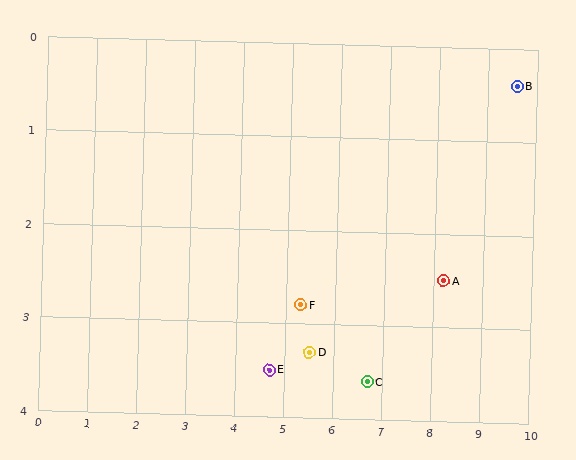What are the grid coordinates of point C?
Point C is at approximately (6.7, 3.6).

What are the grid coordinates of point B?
Point B is at approximately (9.6, 0.4).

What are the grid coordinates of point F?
Point F is at approximately (5.3, 2.8).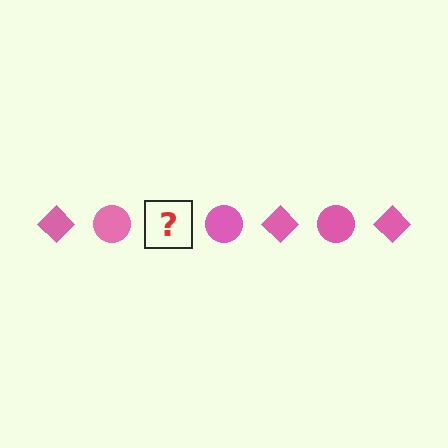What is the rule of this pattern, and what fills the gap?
The rule is that the pattern cycles through diamond, circle shapes in pink. The gap should be filled with a pink diamond.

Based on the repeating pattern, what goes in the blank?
The blank should be a pink diamond.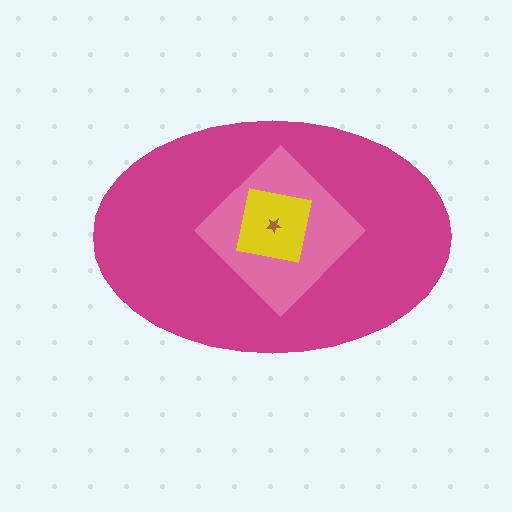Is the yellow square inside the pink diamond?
Yes.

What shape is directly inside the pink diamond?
The yellow square.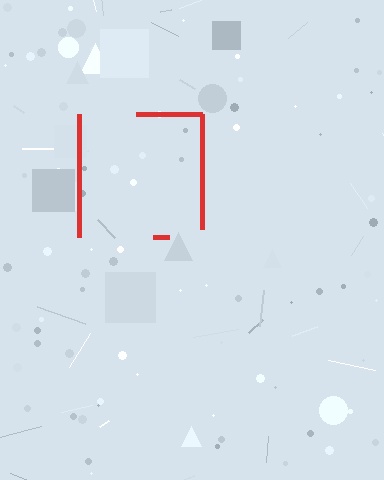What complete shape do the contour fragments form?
The contour fragments form a square.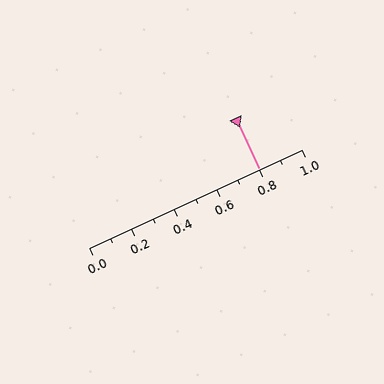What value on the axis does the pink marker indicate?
The marker indicates approximately 0.8.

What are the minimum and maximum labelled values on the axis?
The axis runs from 0.0 to 1.0.